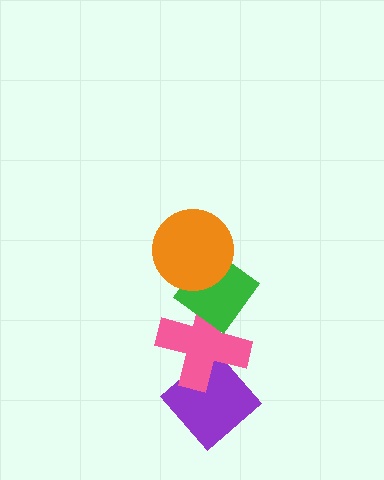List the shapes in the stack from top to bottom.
From top to bottom: the orange circle, the green diamond, the pink cross, the purple diamond.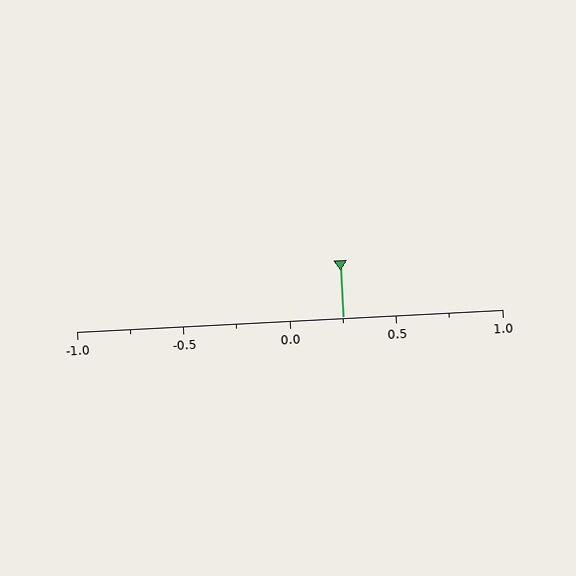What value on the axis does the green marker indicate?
The marker indicates approximately 0.25.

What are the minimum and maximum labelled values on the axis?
The axis runs from -1.0 to 1.0.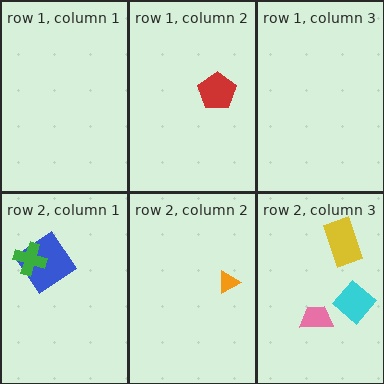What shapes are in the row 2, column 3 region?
The pink trapezoid, the cyan diamond, the yellow rectangle.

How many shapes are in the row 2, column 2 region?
1.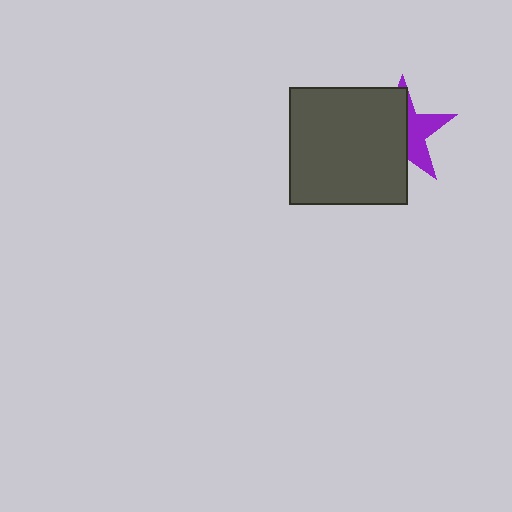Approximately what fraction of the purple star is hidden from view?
Roughly 59% of the purple star is hidden behind the dark gray square.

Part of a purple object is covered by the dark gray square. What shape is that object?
It is a star.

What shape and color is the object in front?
The object in front is a dark gray square.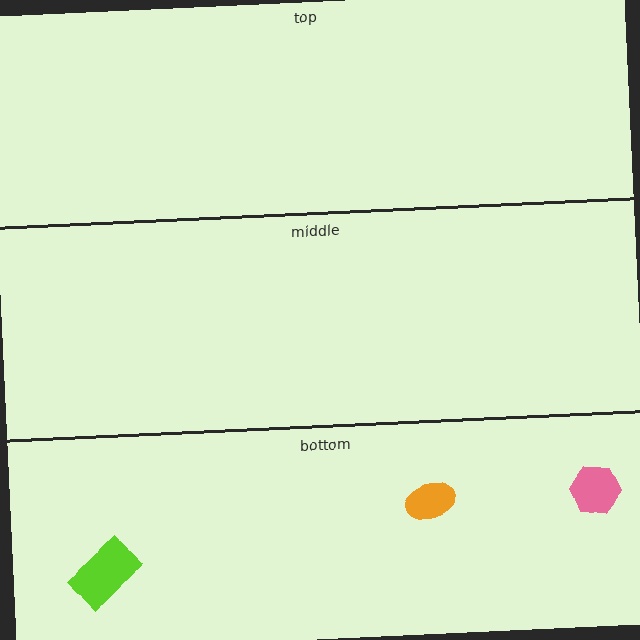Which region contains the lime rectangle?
The bottom region.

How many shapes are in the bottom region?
3.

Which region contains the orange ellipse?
The bottom region.